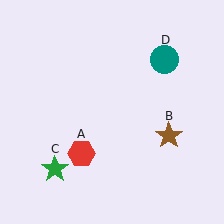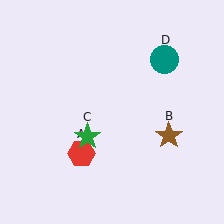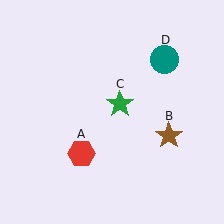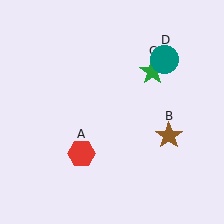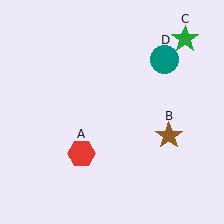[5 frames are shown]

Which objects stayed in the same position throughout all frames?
Red hexagon (object A) and brown star (object B) and teal circle (object D) remained stationary.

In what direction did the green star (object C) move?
The green star (object C) moved up and to the right.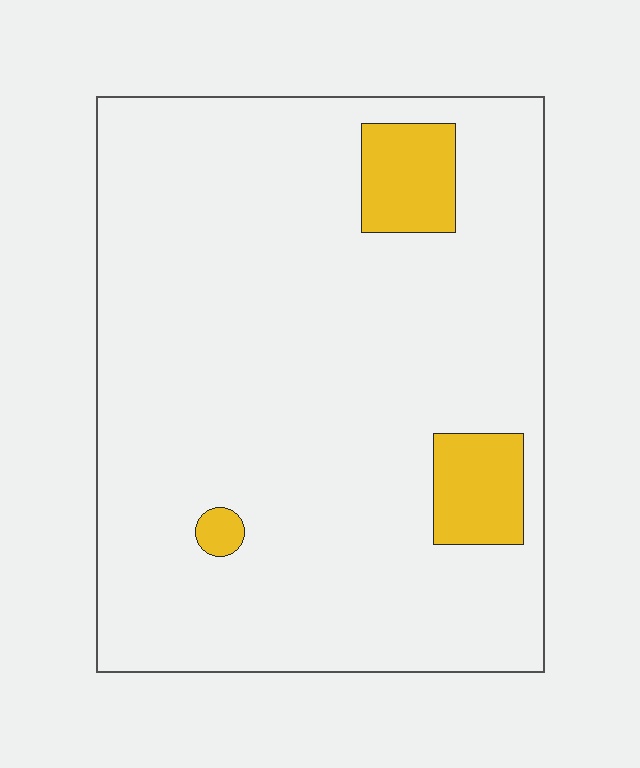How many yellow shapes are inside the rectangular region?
3.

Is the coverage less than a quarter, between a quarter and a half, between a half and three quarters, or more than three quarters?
Less than a quarter.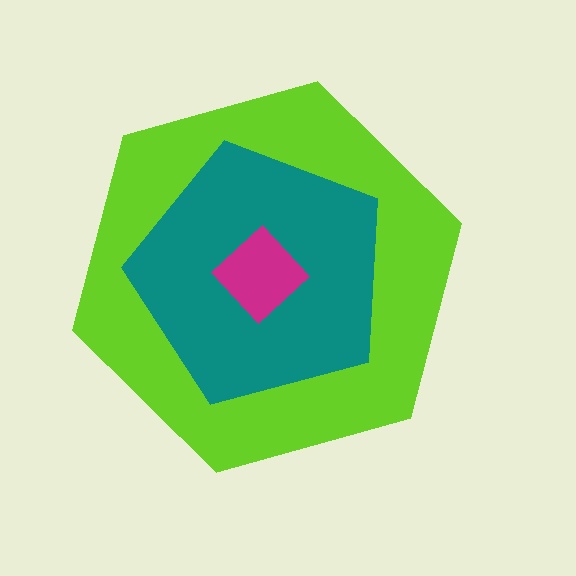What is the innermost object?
The magenta diamond.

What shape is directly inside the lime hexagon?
The teal pentagon.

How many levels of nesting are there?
3.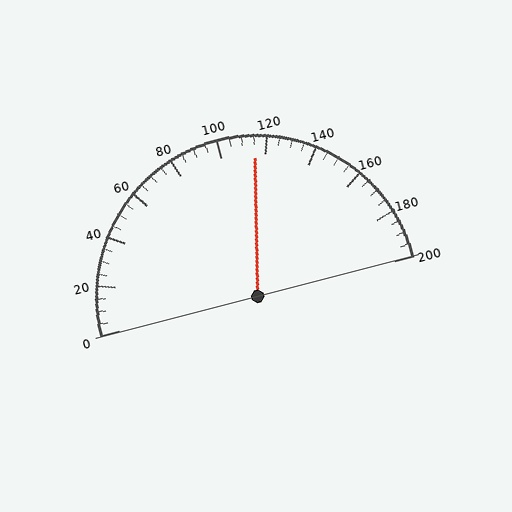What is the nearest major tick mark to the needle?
The nearest major tick mark is 120.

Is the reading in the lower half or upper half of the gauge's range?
The reading is in the upper half of the range (0 to 200).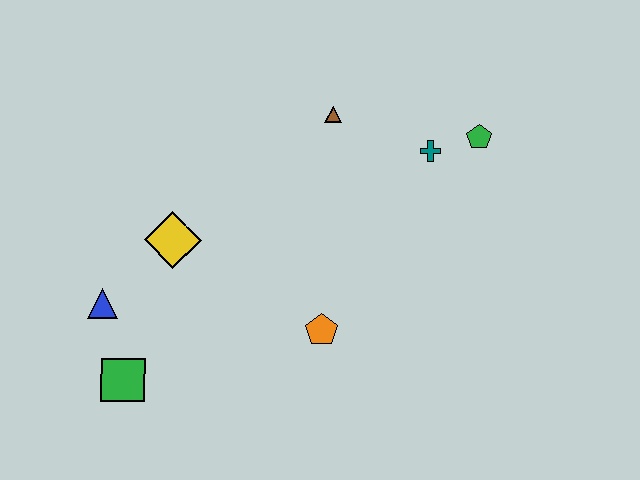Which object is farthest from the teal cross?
The green square is farthest from the teal cross.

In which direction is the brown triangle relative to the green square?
The brown triangle is above the green square.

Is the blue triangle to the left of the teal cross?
Yes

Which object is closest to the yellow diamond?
The blue triangle is closest to the yellow diamond.